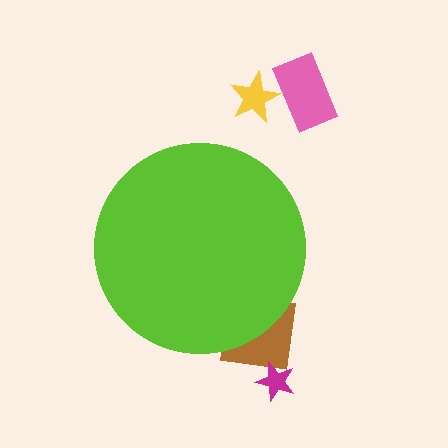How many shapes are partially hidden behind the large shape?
1 shape is partially hidden.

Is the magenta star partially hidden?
No, the magenta star is fully visible.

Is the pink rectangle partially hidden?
No, the pink rectangle is fully visible.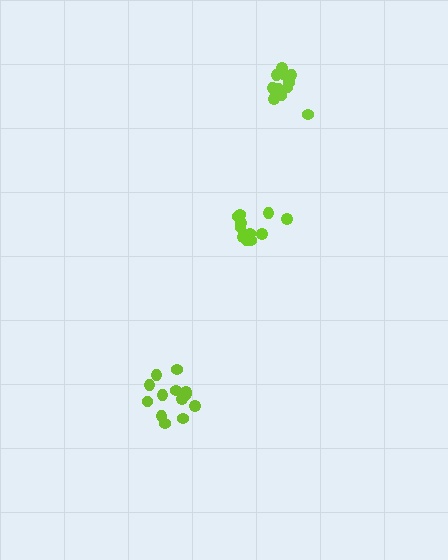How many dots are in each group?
Group 1: 13 dots, Group 2: 11 dots, Group 3: 12 dots (36 total).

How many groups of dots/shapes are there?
There are 3 groups.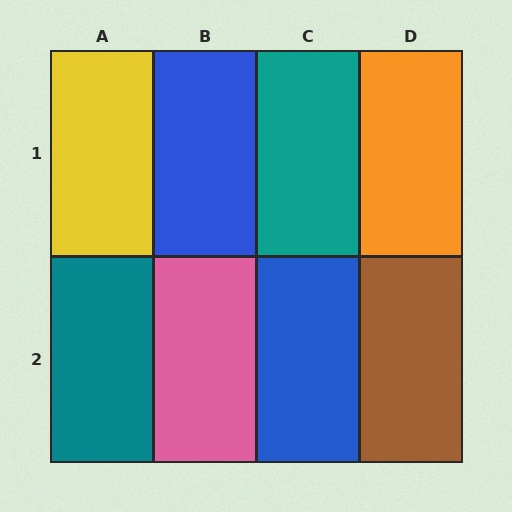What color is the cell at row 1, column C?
Teal.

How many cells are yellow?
1 cell is yellow.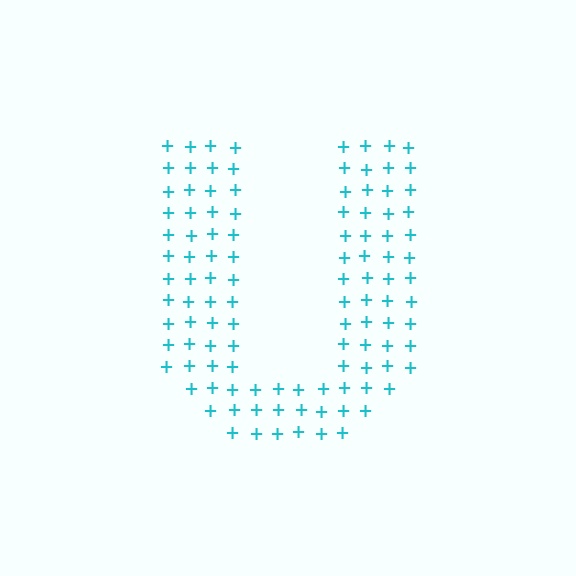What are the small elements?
The small elements are plus signs.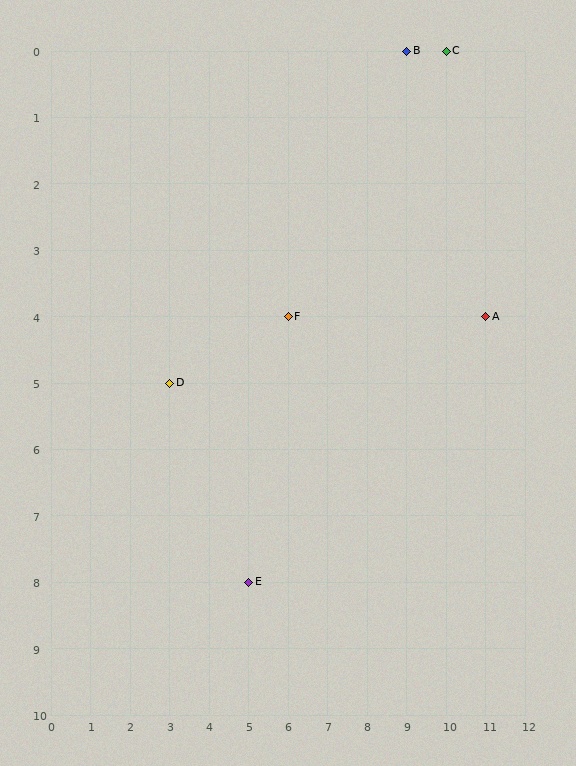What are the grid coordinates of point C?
Point C is at grid coordinates (10, 0).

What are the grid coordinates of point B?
Point B is at grid coordinates (9, 0).